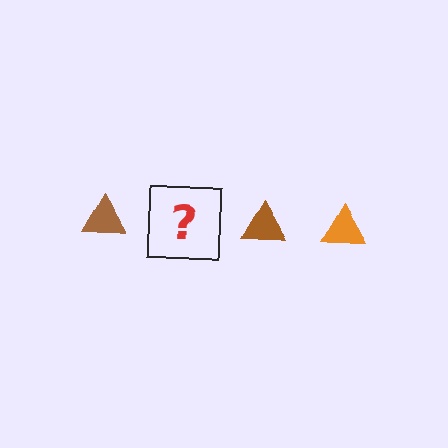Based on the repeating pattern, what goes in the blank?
The blank should be an orange triangle.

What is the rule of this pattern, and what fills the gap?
The rule is that the pattern cycles through brown, orange triangles. The gap should be filled with an orange triangle.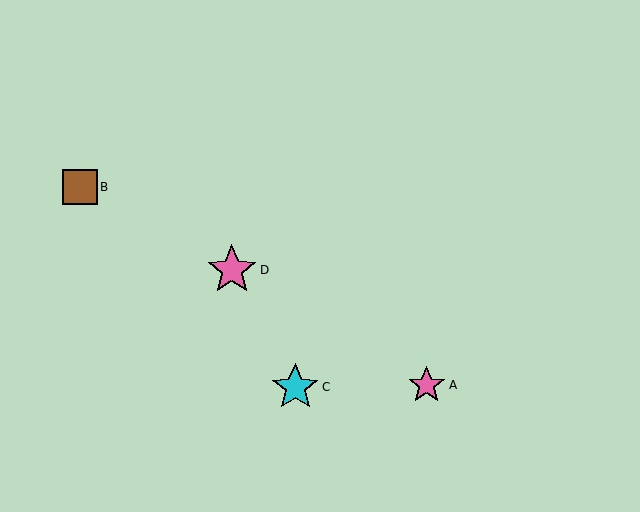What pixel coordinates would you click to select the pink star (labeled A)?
Click at (427, 385) to select the pink star A.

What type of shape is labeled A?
Shape A is a pink star.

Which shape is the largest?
The pink star (labeled D) is the largest.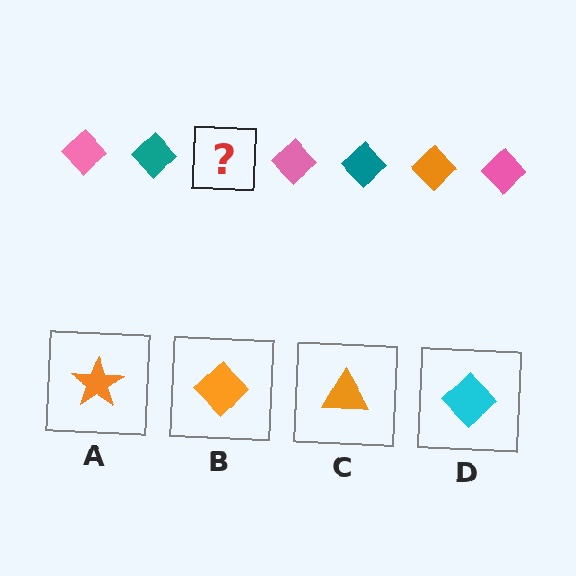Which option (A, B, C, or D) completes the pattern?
B.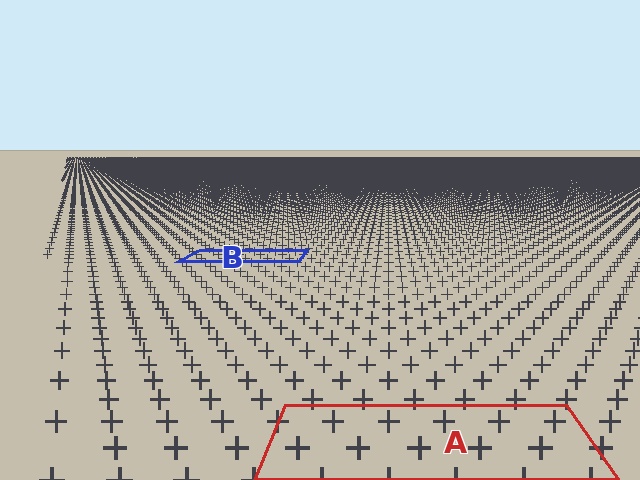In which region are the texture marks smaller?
The texture marks are smaller in region B, because it is farther away.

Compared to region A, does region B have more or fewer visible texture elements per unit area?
Region B has more texture elements per unit area — they are packed more densely because it is farther away.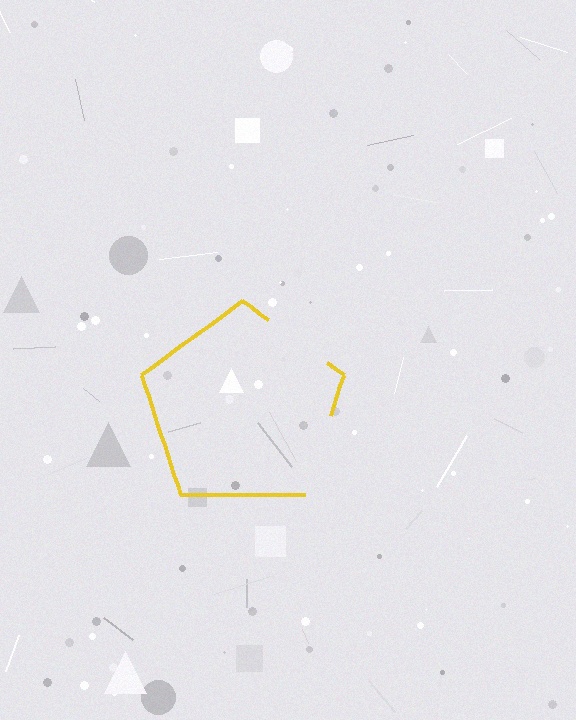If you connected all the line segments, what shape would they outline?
They would outline a pentagon.